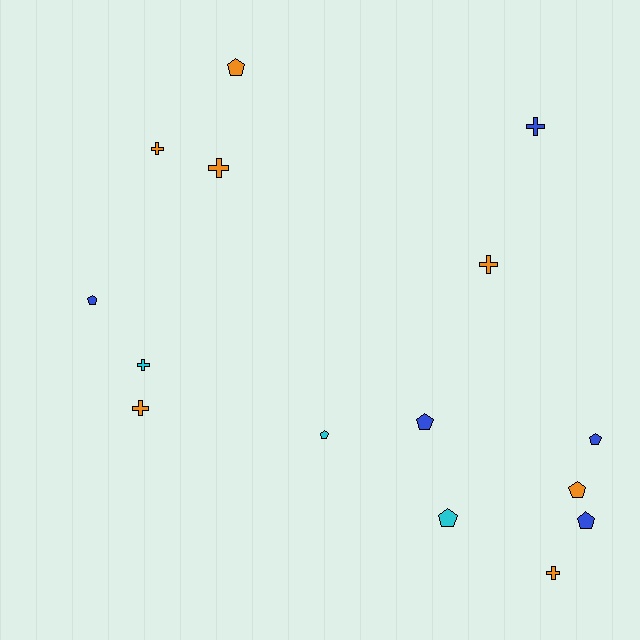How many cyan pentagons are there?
There are 2 cyan pentagons.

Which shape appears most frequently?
Pentagon, with 8 objects.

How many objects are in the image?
There are 15 objects.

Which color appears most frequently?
Orange, with 7 objects.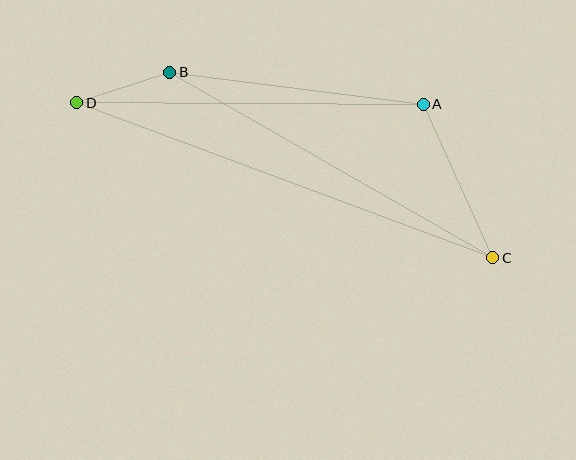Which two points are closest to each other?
Points B and D are closest to each other.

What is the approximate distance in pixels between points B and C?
The distance between B and C is approximately 372 pixels.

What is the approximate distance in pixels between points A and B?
The distance between A and B is approximately 255 pixels.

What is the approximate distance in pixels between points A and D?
The distance between A and D is approximately 346 pixels.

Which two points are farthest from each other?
Points C and D are farthest from each other.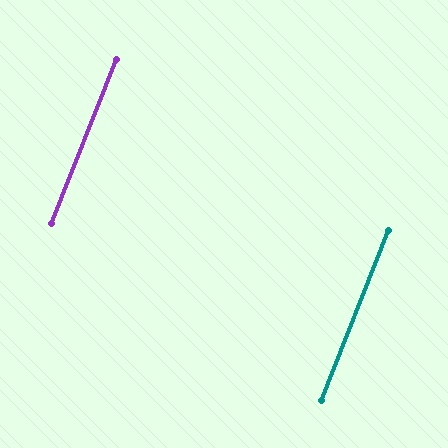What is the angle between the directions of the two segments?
Approximately 0 degrees.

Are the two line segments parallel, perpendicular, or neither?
Parallel — their directions differ by only 0.1°.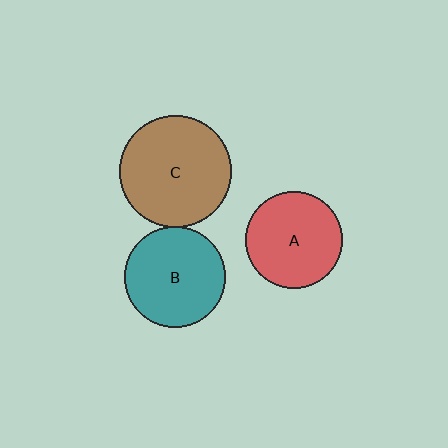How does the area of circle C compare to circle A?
Approximately 1.3 times.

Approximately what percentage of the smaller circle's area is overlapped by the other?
Approximately 5%.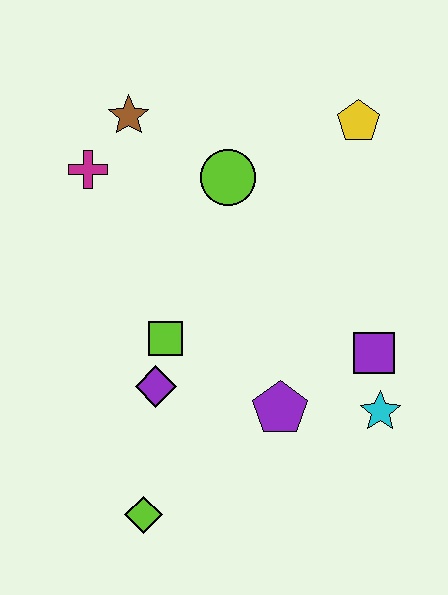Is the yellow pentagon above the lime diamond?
Yes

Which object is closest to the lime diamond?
The purple diamond is closest to the lime diamond.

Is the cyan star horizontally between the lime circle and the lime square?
No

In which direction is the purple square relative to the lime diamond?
The purple square is to the right of the lime diamond.